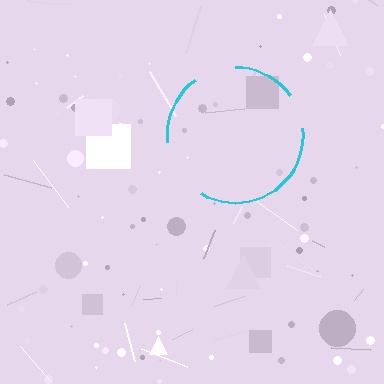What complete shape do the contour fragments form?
The contour fragments form a circle.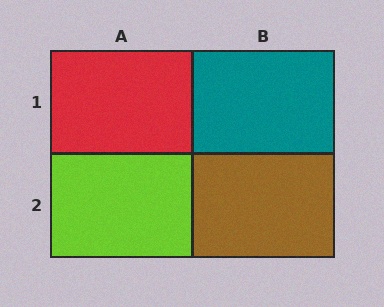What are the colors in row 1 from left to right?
Red, teal.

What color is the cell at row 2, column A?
Lime.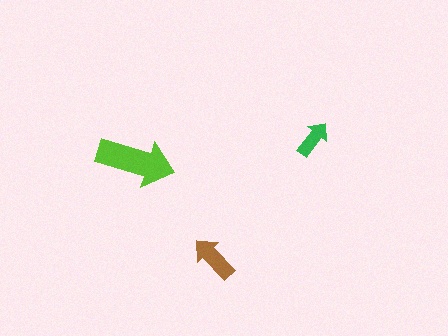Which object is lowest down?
The brown arrow is bottommost.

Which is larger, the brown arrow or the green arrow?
The brown one.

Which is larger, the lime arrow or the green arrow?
The lime one.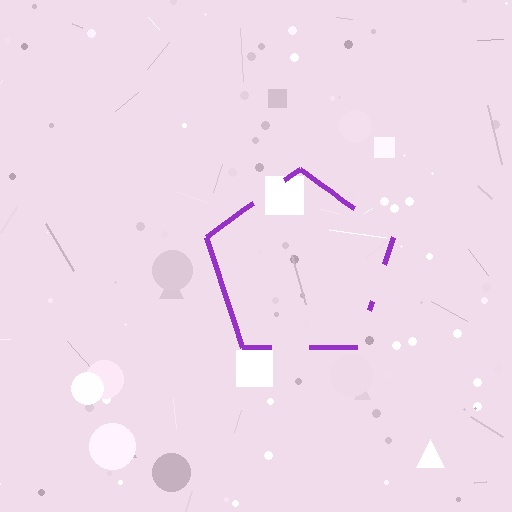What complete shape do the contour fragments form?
The contour fragments form a pentagon.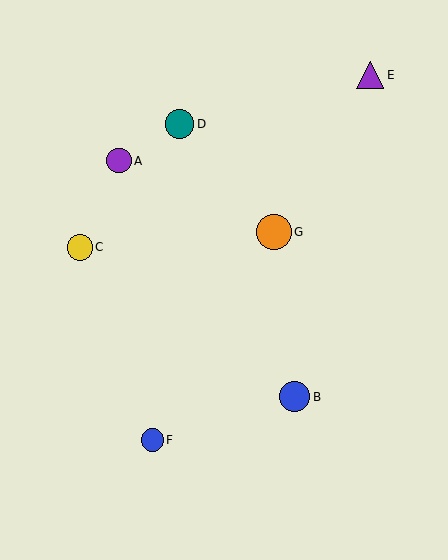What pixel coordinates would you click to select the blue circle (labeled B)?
Click at (294, 397) to select the blue circle B.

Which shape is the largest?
The orange circle (labeled G) is the largest.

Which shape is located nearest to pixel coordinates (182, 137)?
The teal circle (labeled D) at (179, 124) is nearest to that location.